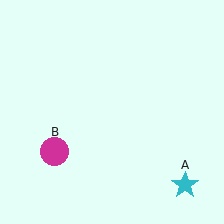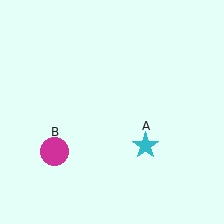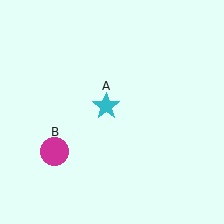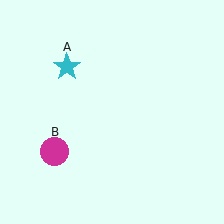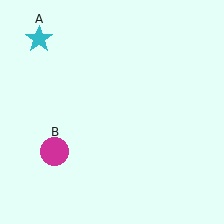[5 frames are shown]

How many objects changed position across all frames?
1 object changed position: cyan star (object A).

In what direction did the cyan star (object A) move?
The cyan star (object A) moved up and to the left.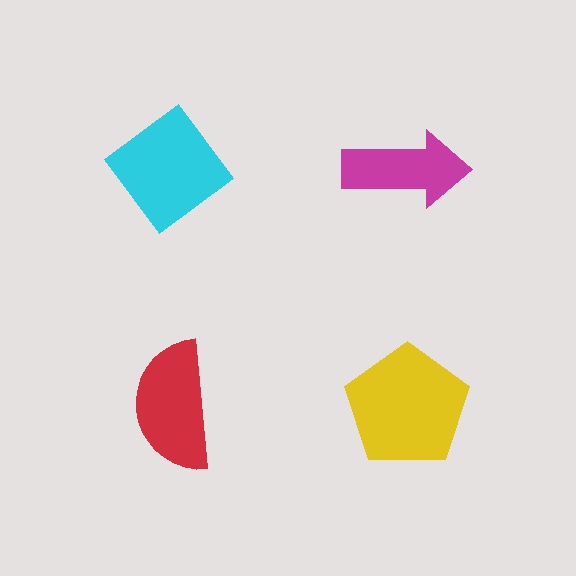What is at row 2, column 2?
A yellow pentagon.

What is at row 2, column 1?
A red semicircle.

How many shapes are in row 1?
2 shapes.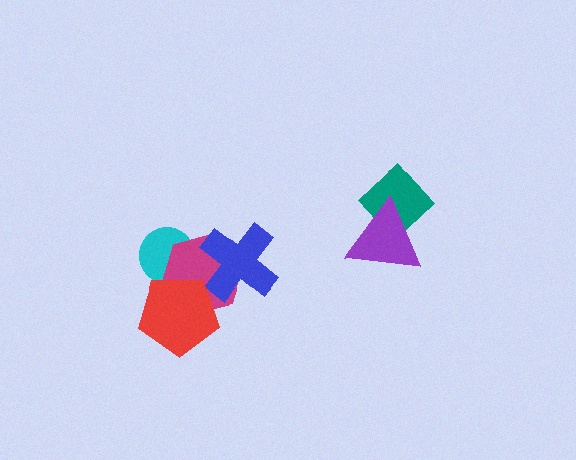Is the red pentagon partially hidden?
No, no other shape covers it.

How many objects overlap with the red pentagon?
2 objects overlap with the red pentagon.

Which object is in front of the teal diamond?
The purple triangle is in front of the teal diamond.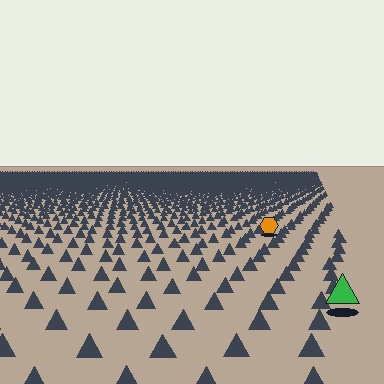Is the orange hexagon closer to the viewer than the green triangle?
No. The green triangle is closer — you can tell from the texture gradient: the ground texture is coarser near it.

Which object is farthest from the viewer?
The orange hexagon is farthest from the viewer. It appears smaller and the ground texture around it is denser.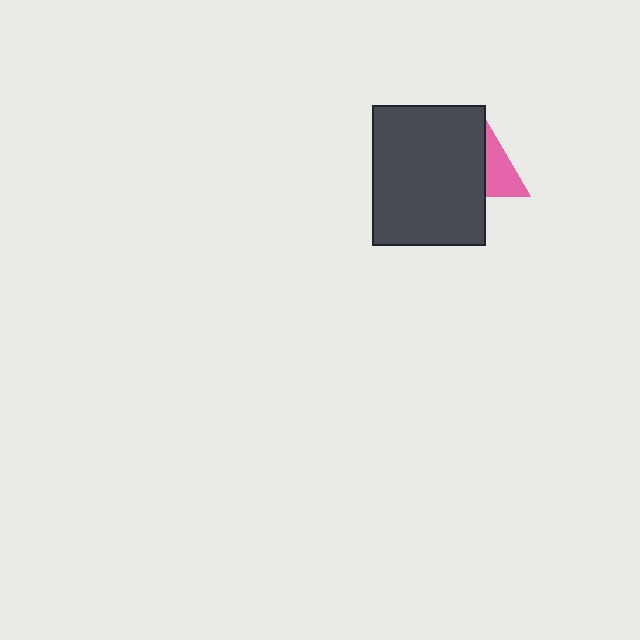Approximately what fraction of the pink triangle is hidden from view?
Roughly 52% of the pink triangle is hidden behind the dark gray rectangle.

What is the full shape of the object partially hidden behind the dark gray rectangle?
The partially hidden object is a pink triangle.